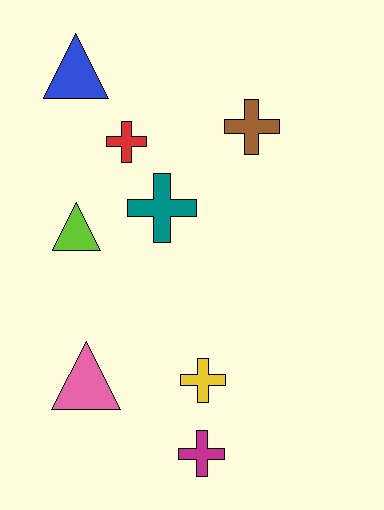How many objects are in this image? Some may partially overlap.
There are 8 objects.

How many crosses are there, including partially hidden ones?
There are 5 crosses.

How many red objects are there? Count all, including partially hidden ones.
There is 1 red object.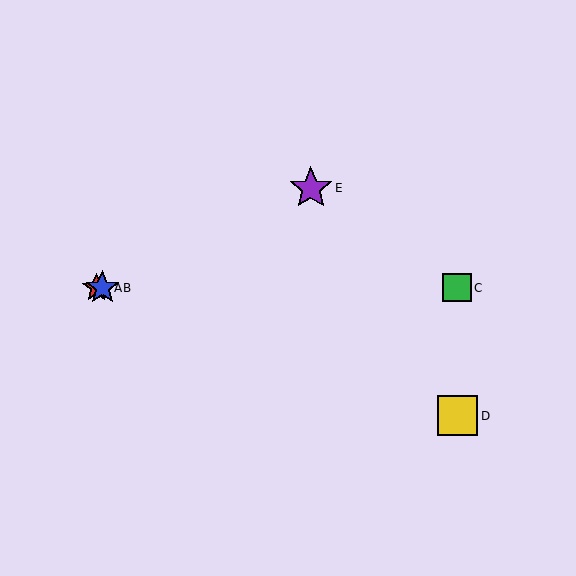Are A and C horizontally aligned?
Yes, both are at y≈288.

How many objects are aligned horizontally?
3 objects (A, B, C) are aligned horizontally.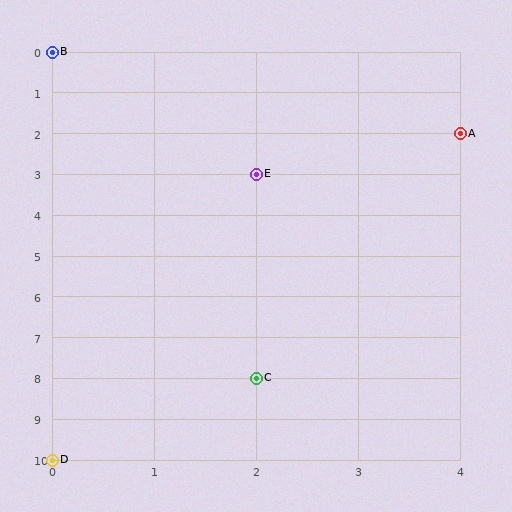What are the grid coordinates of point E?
Point E is at grid coordinates (2, 3).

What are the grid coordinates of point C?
Point C is at grid coordinates (2, 8).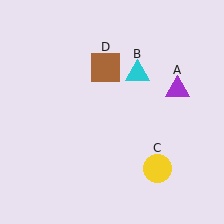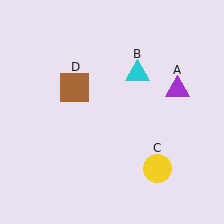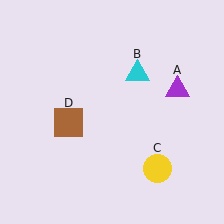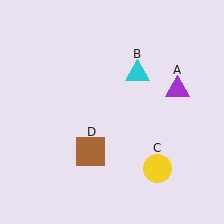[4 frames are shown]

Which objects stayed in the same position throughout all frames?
Purple triangle (object A) and cyan triangle (object B) and yellow circle (object C) remained stationary.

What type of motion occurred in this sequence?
The brown square (object D) rotated counterclockwise around the center of the scene.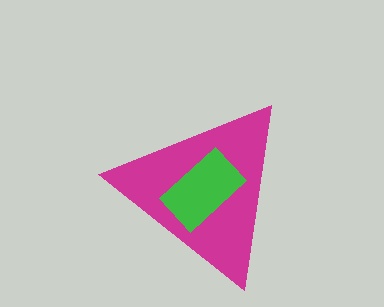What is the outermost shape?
The magenta triangle.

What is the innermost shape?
The green rectangle.